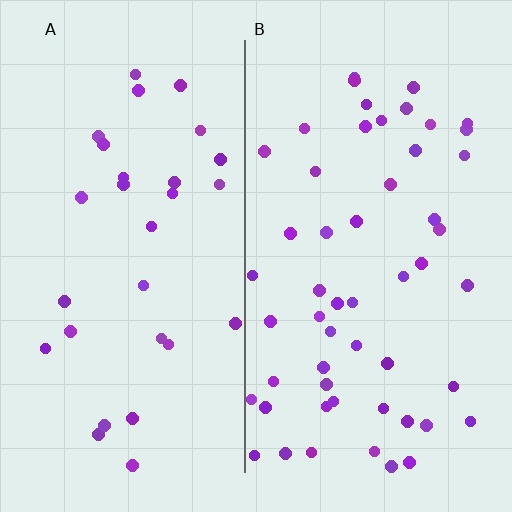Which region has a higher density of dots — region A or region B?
B (the right).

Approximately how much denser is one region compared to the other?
Approximately 1.8× — region B over region A.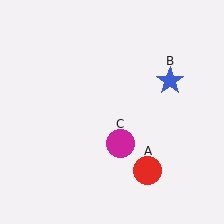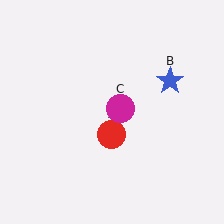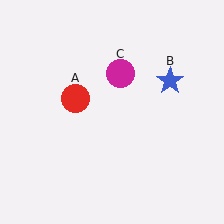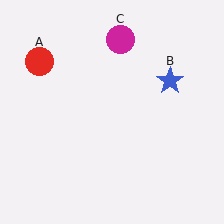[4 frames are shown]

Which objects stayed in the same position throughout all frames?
Blue star (object B) remained stationary.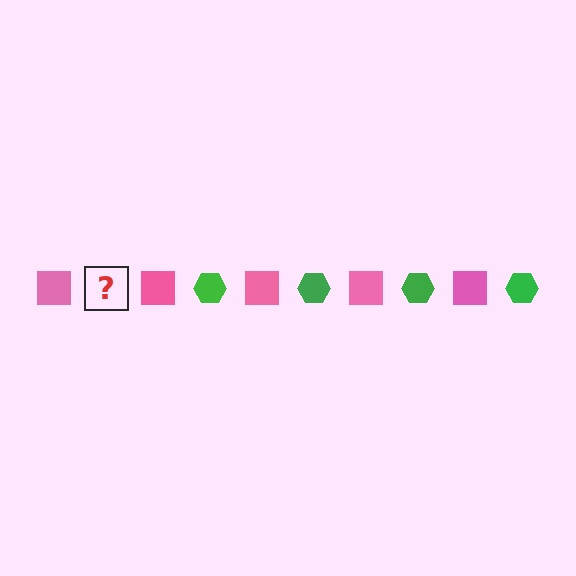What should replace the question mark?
The question mark should be replaced with a green hexagon.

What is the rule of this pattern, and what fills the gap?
The rule is that the pattern alternates between pink square and green hexagon. The gap should be filled with a green hexagon.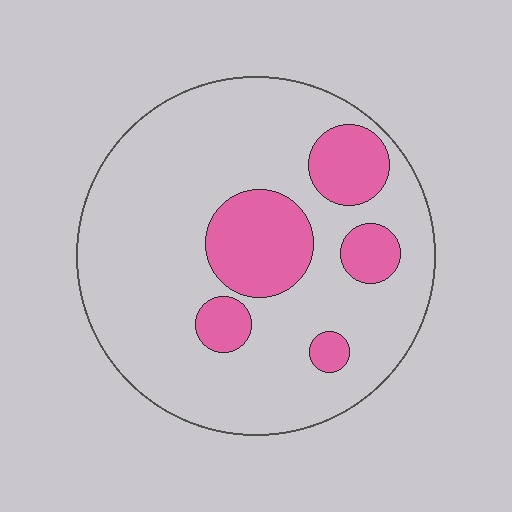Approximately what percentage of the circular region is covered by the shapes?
Approximately 20%.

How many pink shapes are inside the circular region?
5.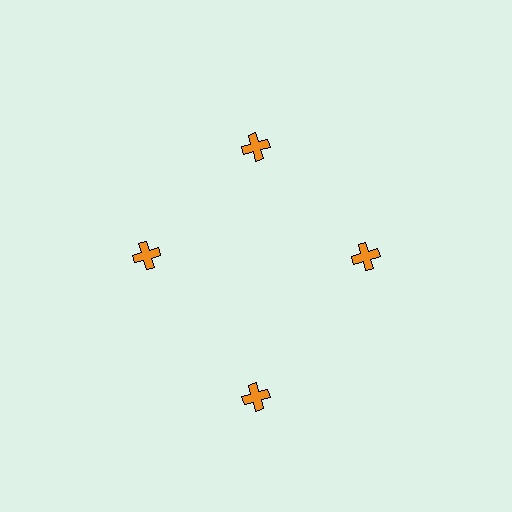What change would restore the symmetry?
The symmetry would be restored by moving it inward, back onto the ring so that all 4 crosses sit at equal angles and equal distance from the center.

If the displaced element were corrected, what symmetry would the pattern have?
It would have 4-fold rotational symmetry — the pattern would map onto itself every 90 degrees.